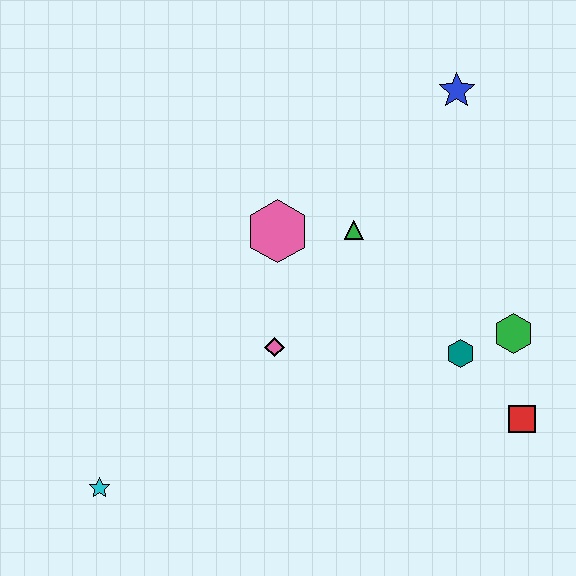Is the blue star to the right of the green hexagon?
No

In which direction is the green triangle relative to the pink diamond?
The green triangle is above the pink diamond.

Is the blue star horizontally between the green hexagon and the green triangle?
Yes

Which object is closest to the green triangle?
The pink hexagon is closest to the green triangle.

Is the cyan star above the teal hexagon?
No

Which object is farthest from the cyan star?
The blue star is farthest from the cyan star.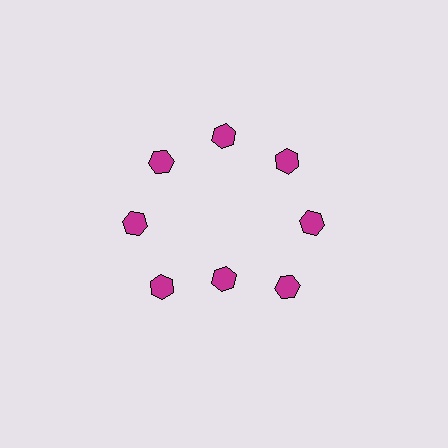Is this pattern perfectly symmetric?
No. The 8 magenta hexagons are arranged in a ring, but one element near the 6 o'clock position is pulled inward toward the center, breaking the 8-fold rotational symmetry.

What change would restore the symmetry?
The symmetry would be restored by moving it outward, back onto the ring so that all 8 hexagons sit at equal angles and equal distance from the center.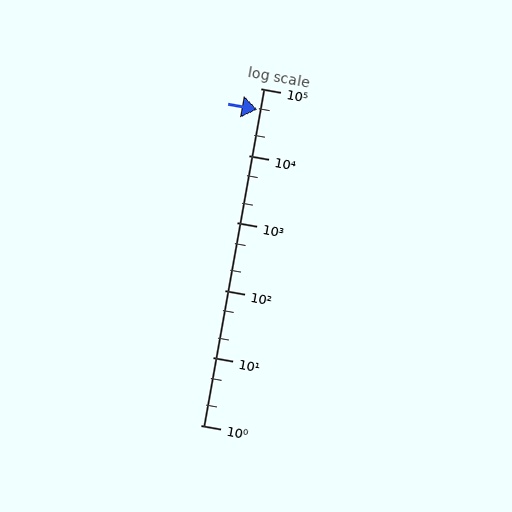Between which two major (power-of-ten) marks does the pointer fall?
The pointer is between 10000 and 100000.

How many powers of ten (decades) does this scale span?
The scale spans 5 decades, from 1 to 100000.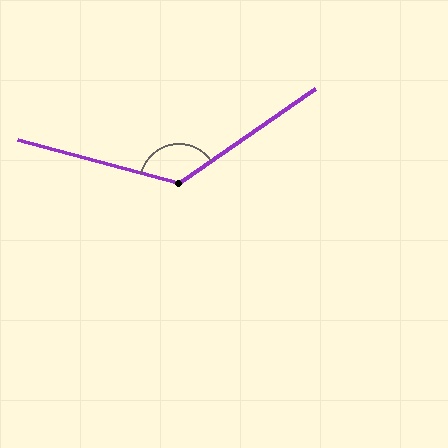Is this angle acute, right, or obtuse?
It is obtuse.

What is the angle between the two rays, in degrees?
Approximately 130 degrees.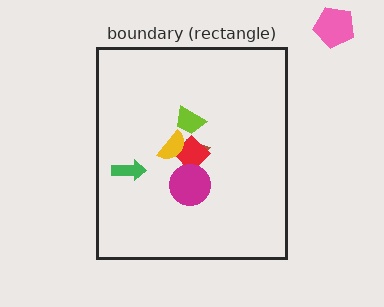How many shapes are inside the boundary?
6 inside, 1 outside.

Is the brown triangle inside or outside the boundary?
Inside.